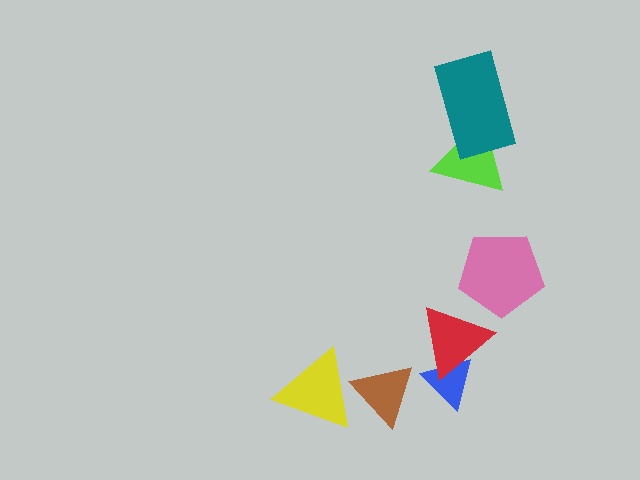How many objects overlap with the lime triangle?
1 object overlaps with the lime triangle.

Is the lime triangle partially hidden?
Yes, it is partially covered by another shape.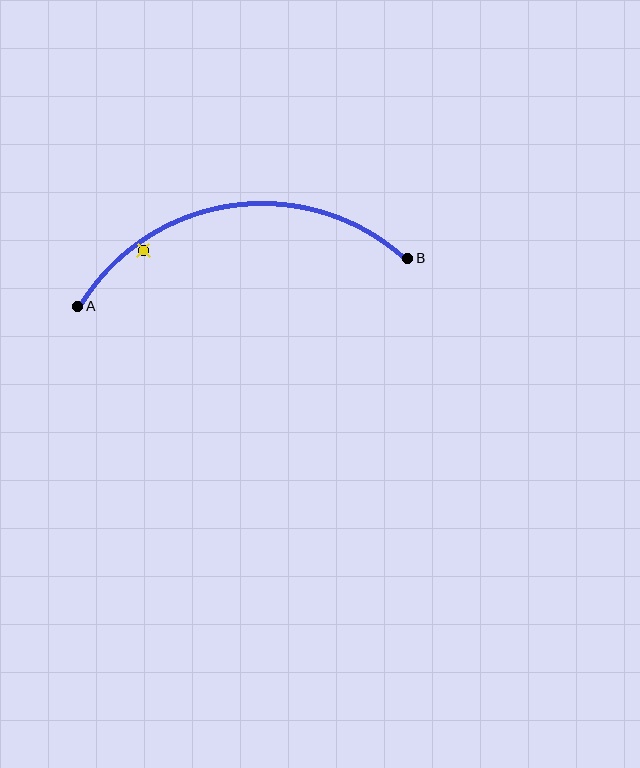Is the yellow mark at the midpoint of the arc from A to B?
No — the yellow mark does not lie on the arc at all. It sits slightly inside the curve.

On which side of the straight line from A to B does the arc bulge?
The arc bulges above the straight line connecting A and B.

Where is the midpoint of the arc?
The arc midpoint is the point on the curve farthest from the straight line joining A and B. It sits above that line.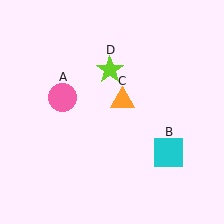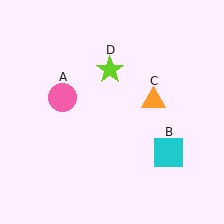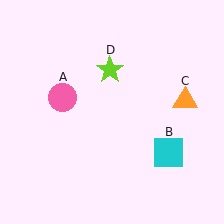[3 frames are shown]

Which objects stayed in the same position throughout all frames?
Pink circle (object A) and cyan square (object B) and lime star (object D) remained stationary.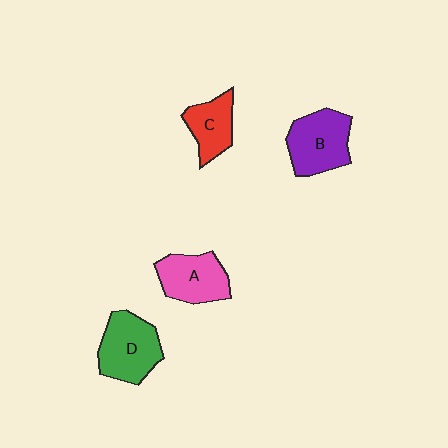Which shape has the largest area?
Shape D (green).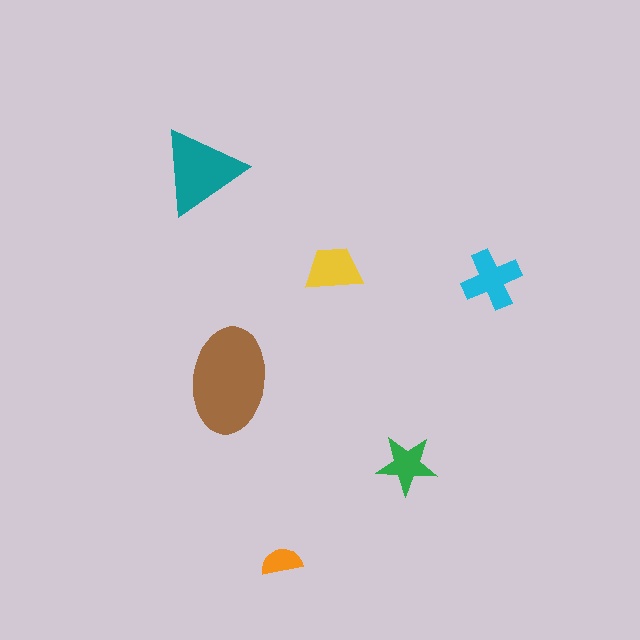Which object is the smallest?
The orange semicircle.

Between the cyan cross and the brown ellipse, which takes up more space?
The brown ellipse.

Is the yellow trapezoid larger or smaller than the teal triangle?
Smaller.